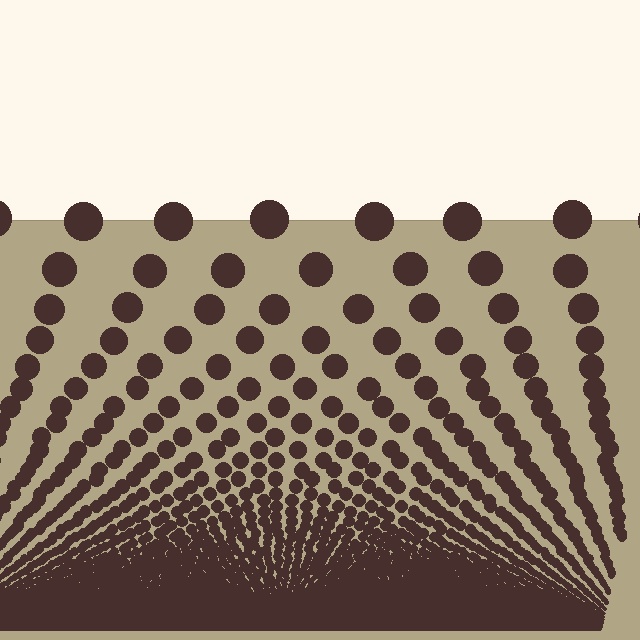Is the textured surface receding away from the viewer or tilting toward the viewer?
The surface appears to tilt toward the viewer. Texture elements get larger and sparser toward the top.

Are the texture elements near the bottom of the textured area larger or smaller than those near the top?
Smaller. The gradient is inverted — elements near the bottom are smaller and denser.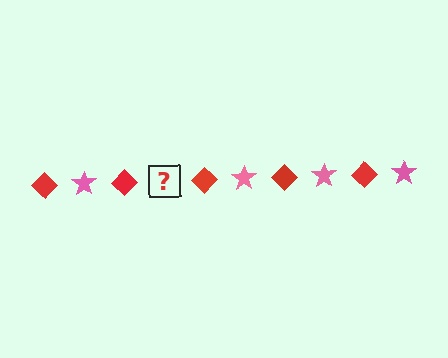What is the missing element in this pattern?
The missing element is a pink star.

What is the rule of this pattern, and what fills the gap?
The rule is that the pattern alternates between red diamond and pink star. The gap should be filled with a pink star.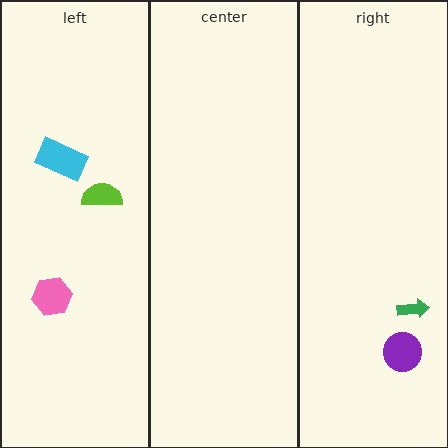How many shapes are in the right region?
2.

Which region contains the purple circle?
The right region.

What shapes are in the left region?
The pink hexagon, the lime semicircle, the cyan rectangle.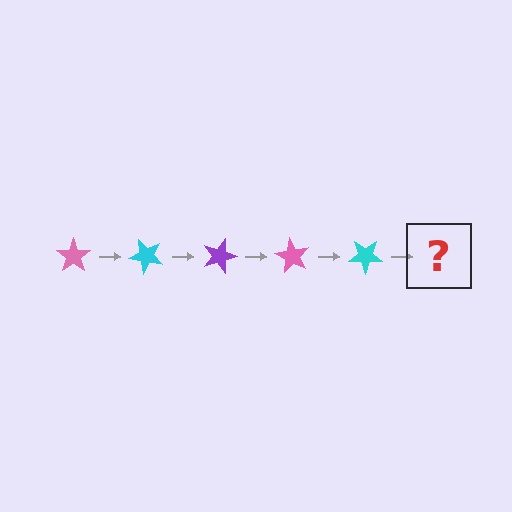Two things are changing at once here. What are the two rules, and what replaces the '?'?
The two rules are that it rotates 45 degrees each step and the color cycles through pink, cyan, and purple. The '?' should be a purple star, rotated 225 degrees from the start.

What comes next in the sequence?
The next element should be a purple star, rotated 225 degrees from the start.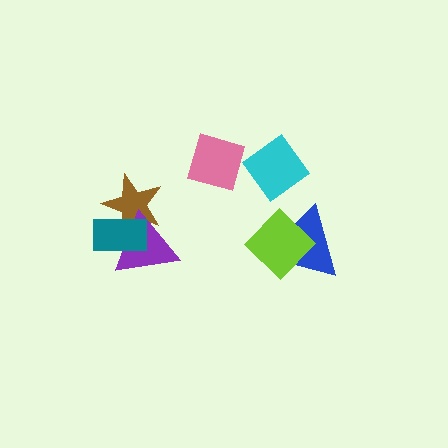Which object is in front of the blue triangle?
The lime diamond is in front of the blue triangle.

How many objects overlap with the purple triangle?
2 objects overlap with the purple triangle.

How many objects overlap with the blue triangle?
1 object overlaps with the blue triangle.